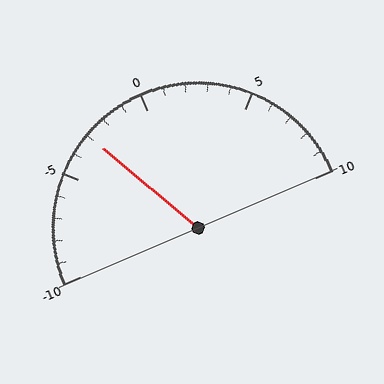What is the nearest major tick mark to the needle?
The nearest major tick mark is -5.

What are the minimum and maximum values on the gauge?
The gauge ranges from -10 to 10.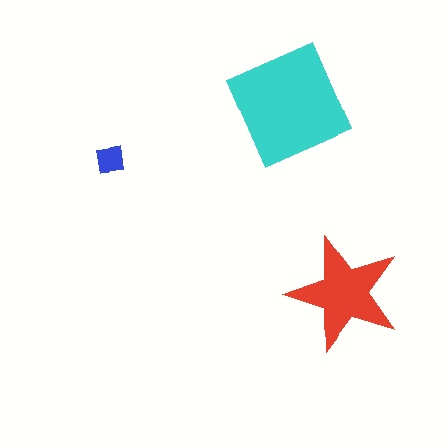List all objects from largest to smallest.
The cyan square, the red star, the blue square.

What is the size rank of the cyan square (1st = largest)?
1st.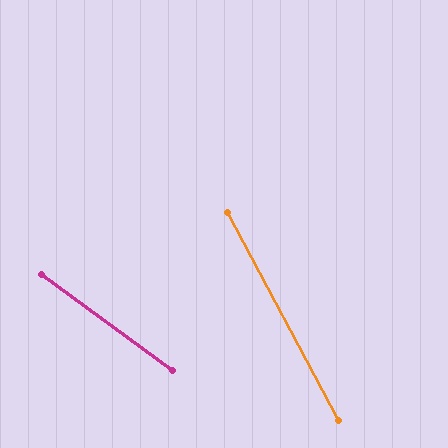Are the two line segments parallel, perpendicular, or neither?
Neither parallel nor perpendicular — they differ by about 26°.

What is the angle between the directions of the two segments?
Approximately 26 degrees.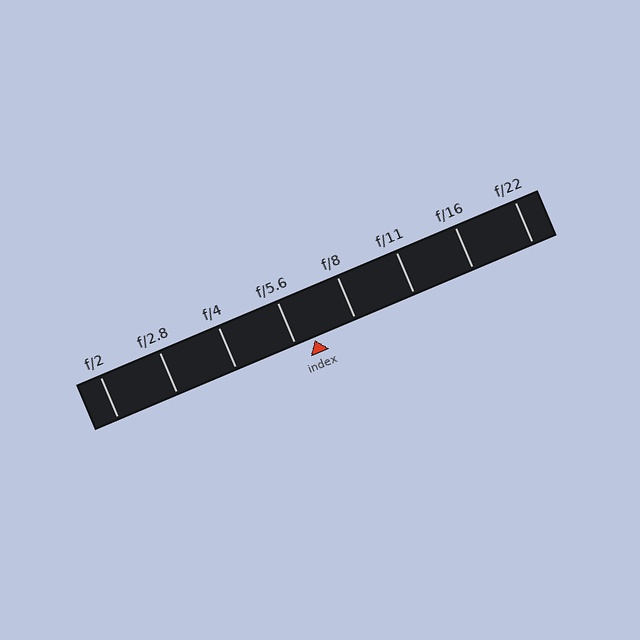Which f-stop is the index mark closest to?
The index mark is closest to f/5.6.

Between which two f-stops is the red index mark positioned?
The index mark is between f/5.6 and f/8.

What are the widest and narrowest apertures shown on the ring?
The widest aperture shown is f/2 and the narrowest is f/22.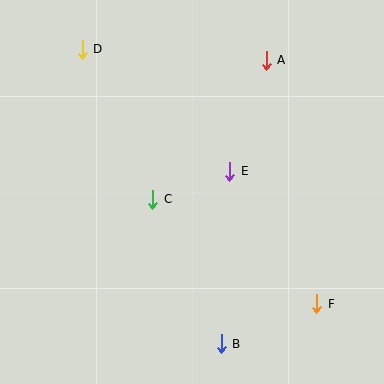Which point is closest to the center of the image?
Point C at (153, 199) is closest to the center.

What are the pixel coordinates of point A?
Point A is at (266, 60).